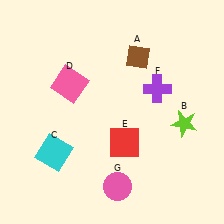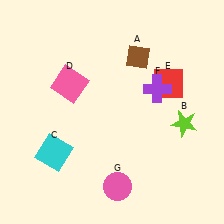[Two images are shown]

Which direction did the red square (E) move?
The red square (E) moved up.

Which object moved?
The red square (E) moved up.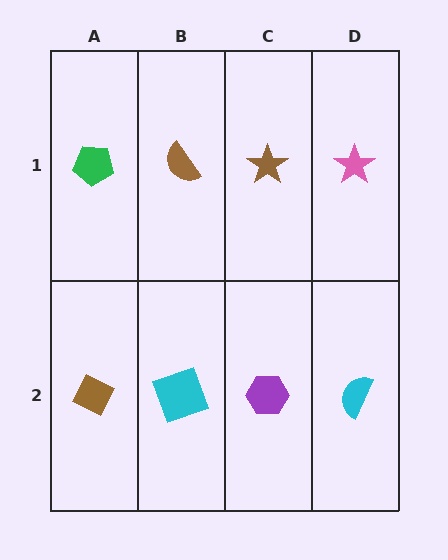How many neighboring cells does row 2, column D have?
2.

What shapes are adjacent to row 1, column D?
A cyan semicircle (row 2, column D), a brown star (row 1, column C).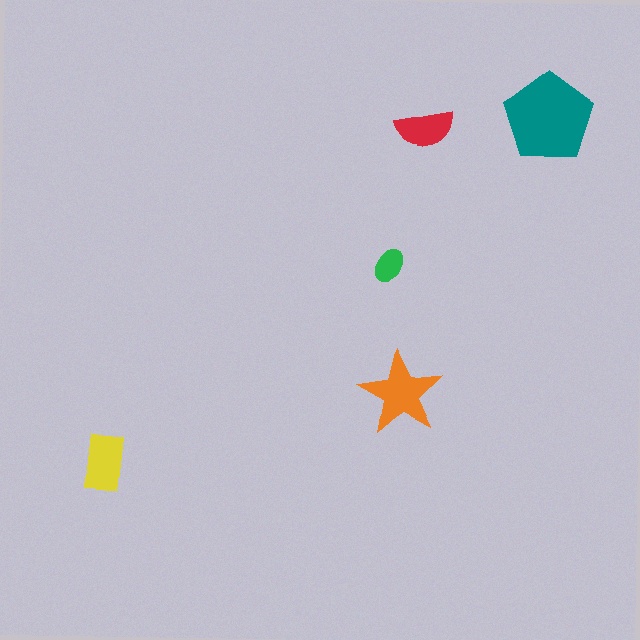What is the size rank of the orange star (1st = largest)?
2nd.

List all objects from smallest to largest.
The green ellipse, the red semicircle, the yellow rectangle, the orange star, the teal pentagon.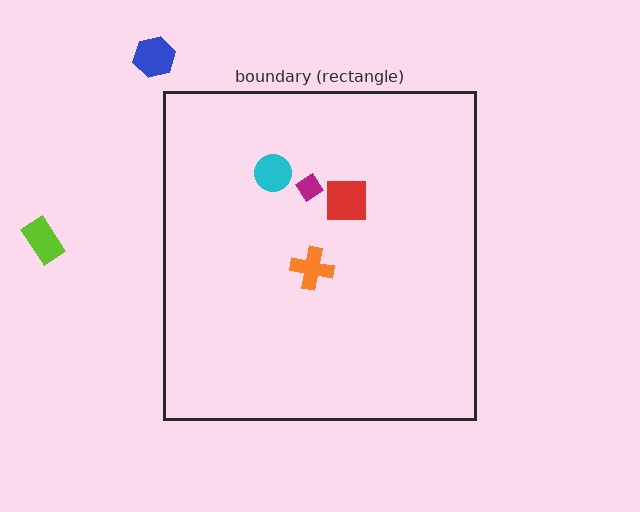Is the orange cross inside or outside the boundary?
Inside.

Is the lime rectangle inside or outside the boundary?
Outside.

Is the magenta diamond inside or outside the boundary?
Inside.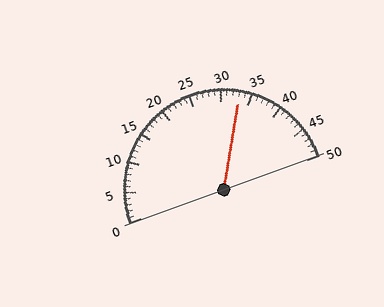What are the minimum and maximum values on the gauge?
The gauge ranges from 0 to 50.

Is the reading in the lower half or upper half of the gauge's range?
The reading is in the upper half of the range (0 to 50).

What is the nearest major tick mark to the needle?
The nearest major tick mark is 35.